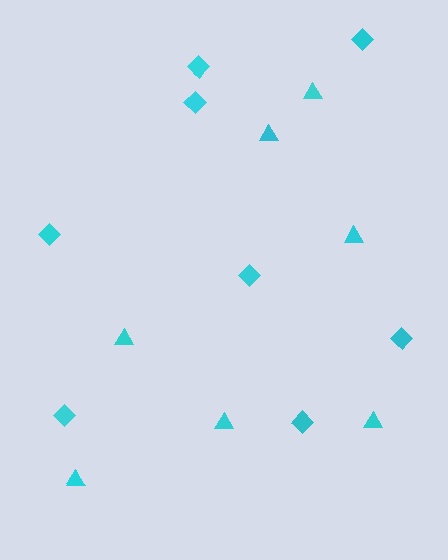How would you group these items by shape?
There are 2 groups: one group of triangles (7) and one group of diamonds (8).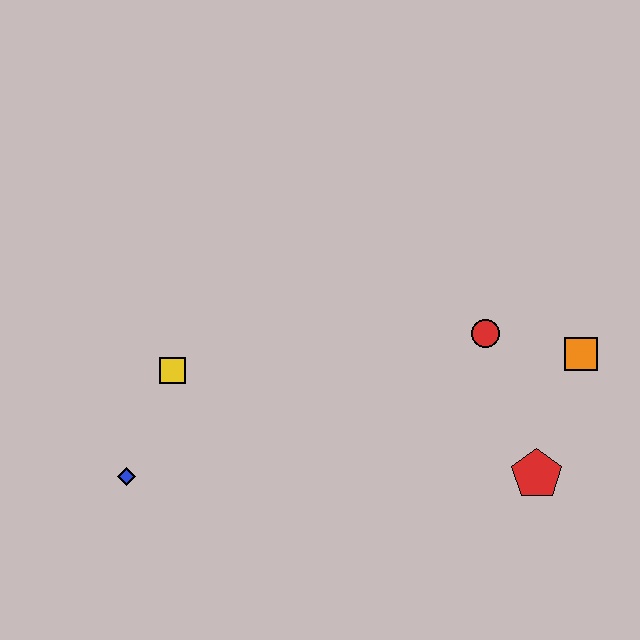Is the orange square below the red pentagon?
No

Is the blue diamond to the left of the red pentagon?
Yes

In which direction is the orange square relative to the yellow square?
The orange square is to the right of the yellow square.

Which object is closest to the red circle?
The orange square is closest to the red circle.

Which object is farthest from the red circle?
The blue diamond is farthest from the red circle.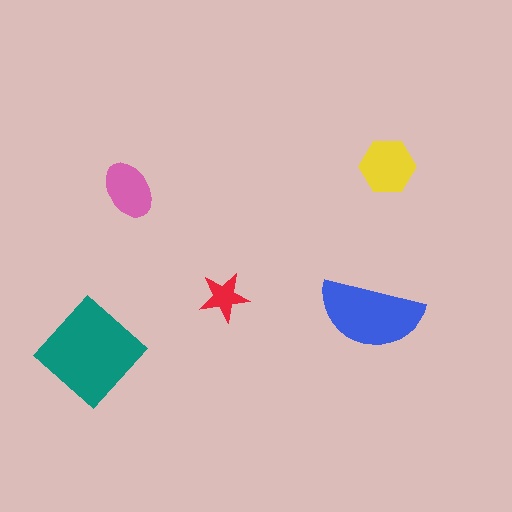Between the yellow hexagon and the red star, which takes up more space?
The yellow hexagon.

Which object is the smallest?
The red star.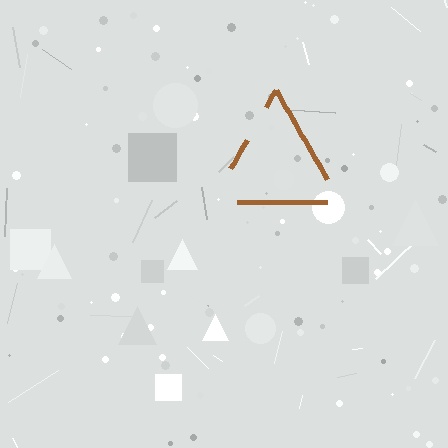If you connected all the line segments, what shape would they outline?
They would outline a triangle.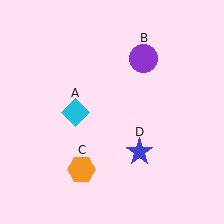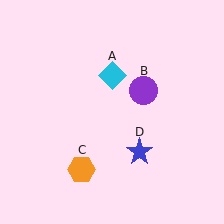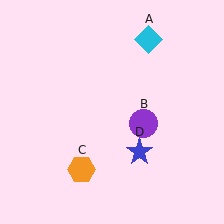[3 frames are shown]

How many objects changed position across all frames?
2 objects changed position: cyan diamond (object A), purple circle (object B).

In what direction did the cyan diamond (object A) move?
The cyan diamond (object A) moved up and to the right.